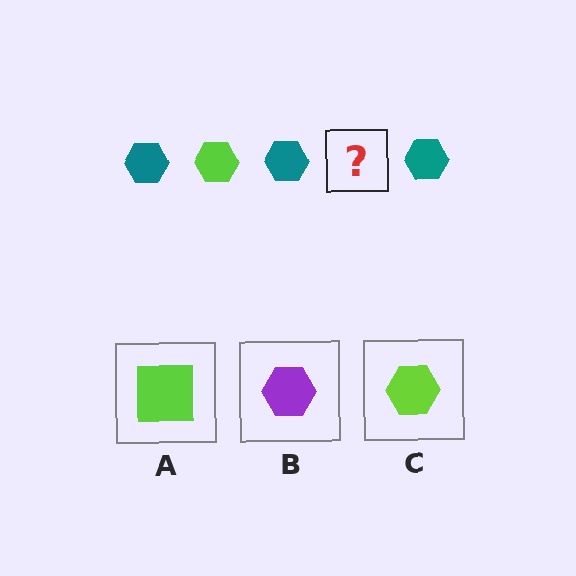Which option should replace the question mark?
Option C.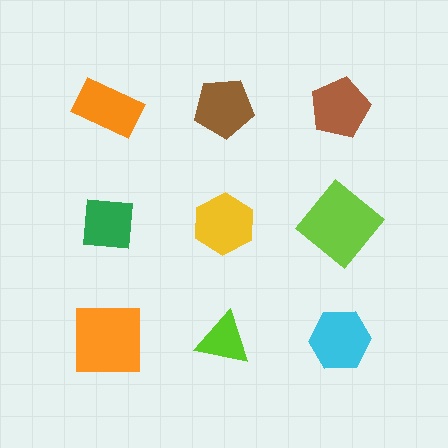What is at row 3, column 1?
An orange square.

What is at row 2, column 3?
A lime diamond.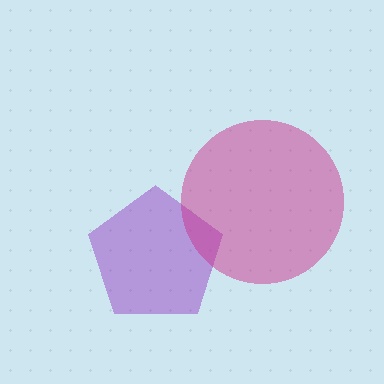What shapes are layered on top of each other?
The layered shapes are: a purple pentagon, a magenta circle.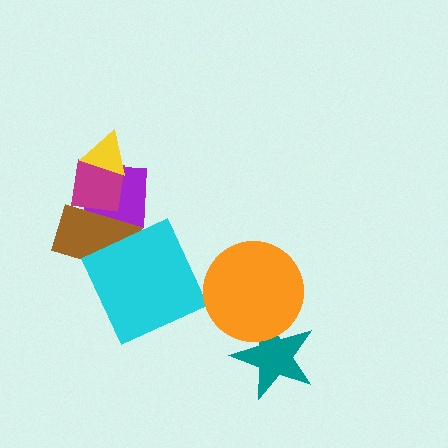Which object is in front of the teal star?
The orange circle is in front of the teal star.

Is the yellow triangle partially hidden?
No, no other shape covers it.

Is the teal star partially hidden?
Yes, it is partially covered by another shape.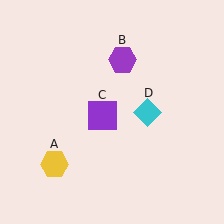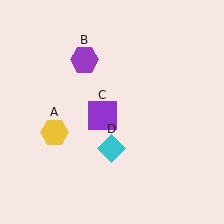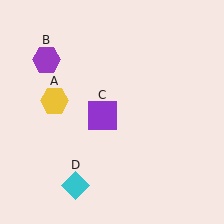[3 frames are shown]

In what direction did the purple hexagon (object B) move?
The purple hexagon (object B) moved left.